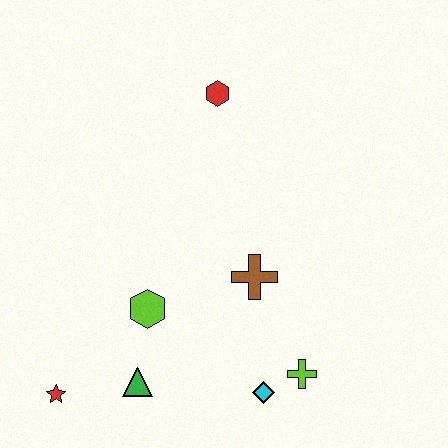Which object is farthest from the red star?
The red hexagon is farthest from the red star.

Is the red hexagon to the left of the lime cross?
Yes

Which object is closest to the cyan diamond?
The lime cross is closest to the cyan diamond.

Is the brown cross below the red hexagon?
Yes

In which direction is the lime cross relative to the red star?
The lime cross is to the right of the red star.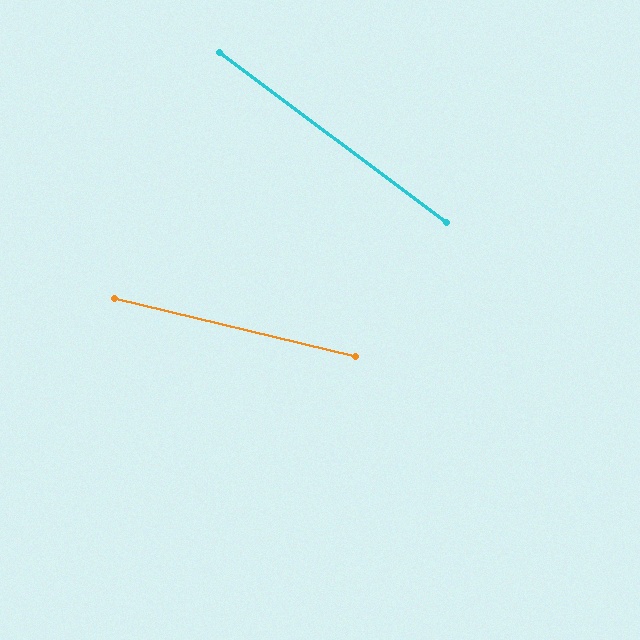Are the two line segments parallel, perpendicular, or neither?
Neither parallel nor perpendicular — they differ by about 23°.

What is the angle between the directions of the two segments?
Approximately 23 degrees.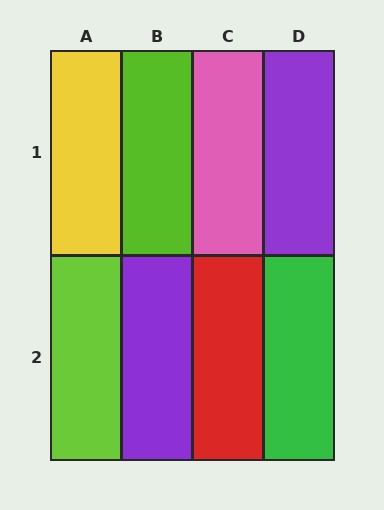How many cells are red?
1 cell is red.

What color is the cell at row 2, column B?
Purple.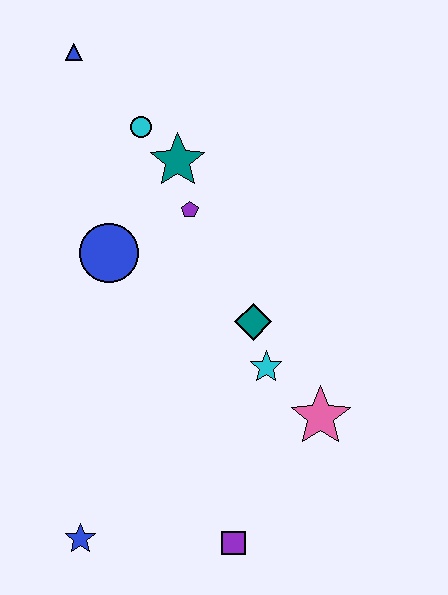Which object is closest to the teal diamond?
The cyan star is closest to the teal diamond.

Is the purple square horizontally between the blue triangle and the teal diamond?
Yes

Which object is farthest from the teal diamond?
The blue triangle is farthest from the teal diamond.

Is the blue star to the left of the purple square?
Yes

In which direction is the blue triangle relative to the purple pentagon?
The blue triangle is above the purple pentagon.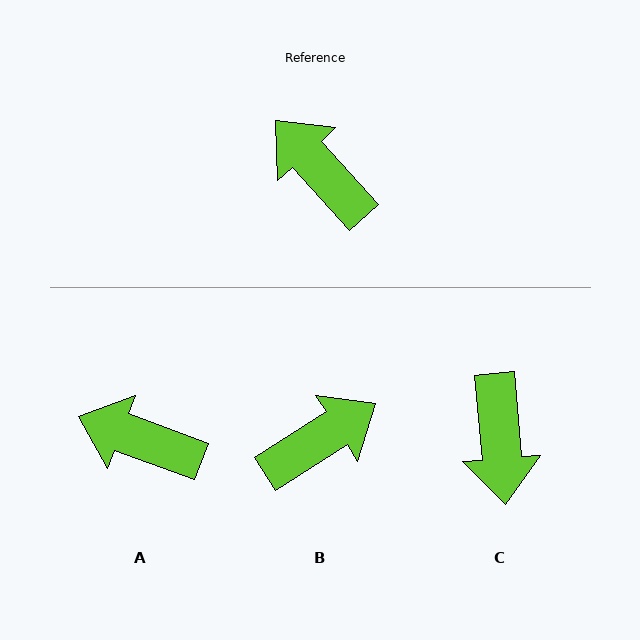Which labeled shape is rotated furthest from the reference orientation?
C, about 143 degrees away.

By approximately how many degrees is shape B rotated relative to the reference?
Approximately 100 degrees clockwise.